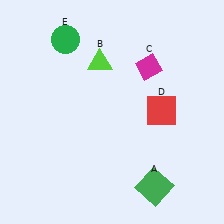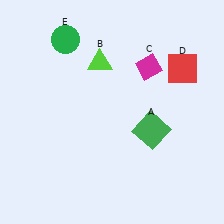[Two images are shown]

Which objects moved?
The objects that moved are: the green square (A), the red square (D).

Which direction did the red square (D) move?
The red square (D) moved up.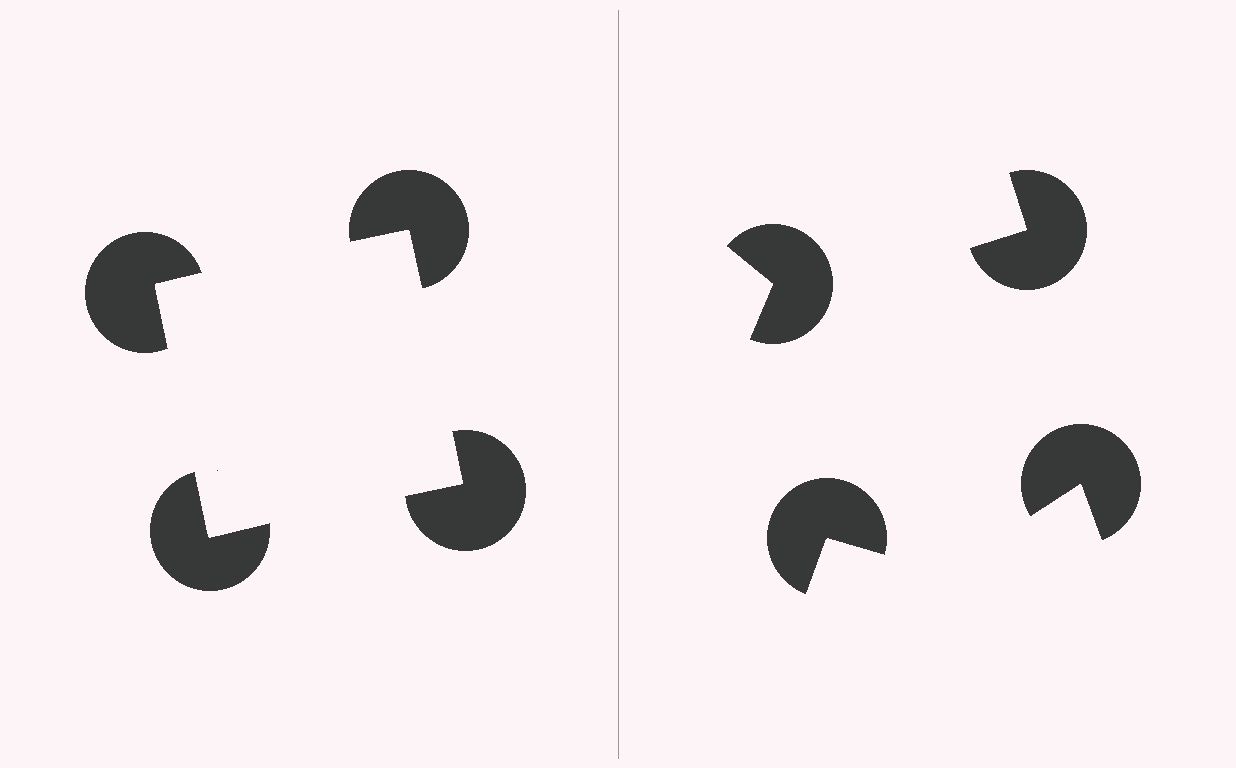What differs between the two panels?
The pac-man discs are positioned identically on both sides; only the wedge orientations differ. On the left they align to a square; on the right they are misaligned.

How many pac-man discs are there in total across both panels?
8 — 4 on each side.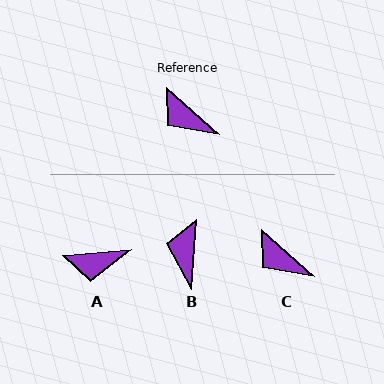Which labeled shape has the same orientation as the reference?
C.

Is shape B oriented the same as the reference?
No, it is off by about 53 degrees.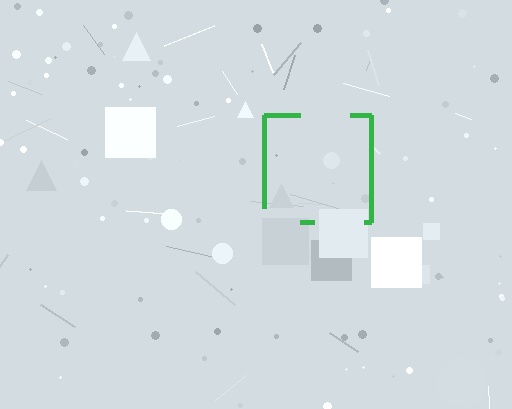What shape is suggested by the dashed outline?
The dashed outline suggests a square.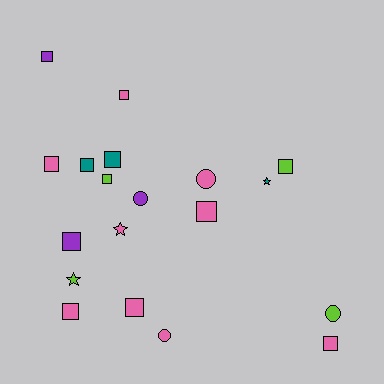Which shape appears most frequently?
Square, with 12 objects.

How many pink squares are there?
There are 6 pink squares.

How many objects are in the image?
There are 19 objects.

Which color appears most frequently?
Pink, with 9 objects.